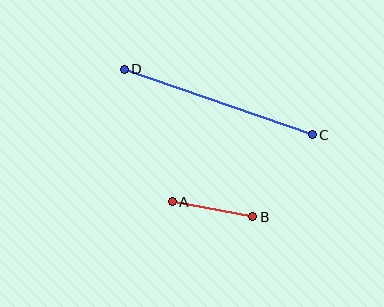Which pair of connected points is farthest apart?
Points C and D are farthest apart.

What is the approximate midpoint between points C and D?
The midpoint is at approximately (218, 102) pixels.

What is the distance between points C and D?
The distance is approximately 199 pixels.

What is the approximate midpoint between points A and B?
The midpoint is at approximately (213, 209) pixels.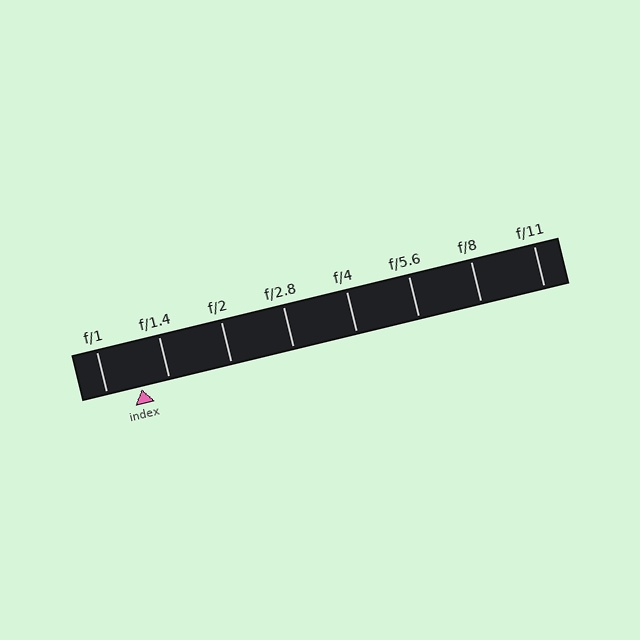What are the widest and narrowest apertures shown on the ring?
The widest aperture shown is f/1 and the narrowest is f/11.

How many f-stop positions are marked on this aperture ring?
There are 8 f-stop positions marked.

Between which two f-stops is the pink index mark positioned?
The index mark is between f/1 and f/1.4.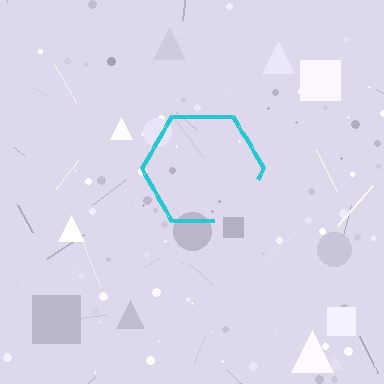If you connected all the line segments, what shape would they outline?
They would outline a hexagon.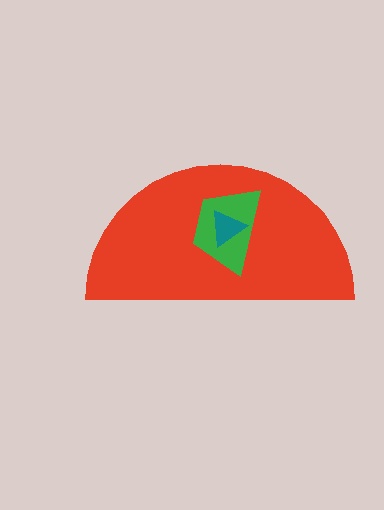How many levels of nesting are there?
3.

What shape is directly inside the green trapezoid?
The teal triangle.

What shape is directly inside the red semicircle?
The green trapezoid.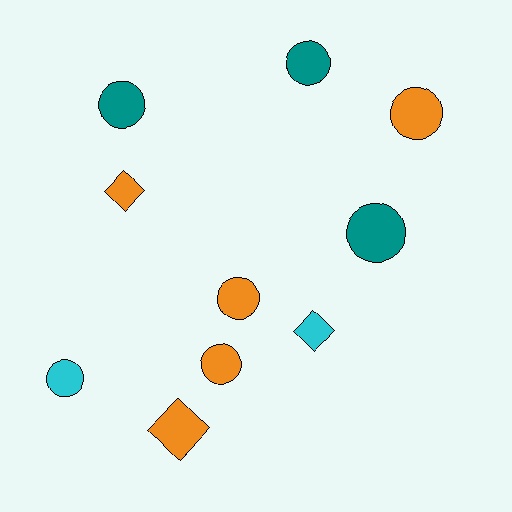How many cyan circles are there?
There is 1 cyan circle.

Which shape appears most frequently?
Circle, with 7 objects.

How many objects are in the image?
There are 10 objects.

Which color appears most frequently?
Orange, with 5 objects.